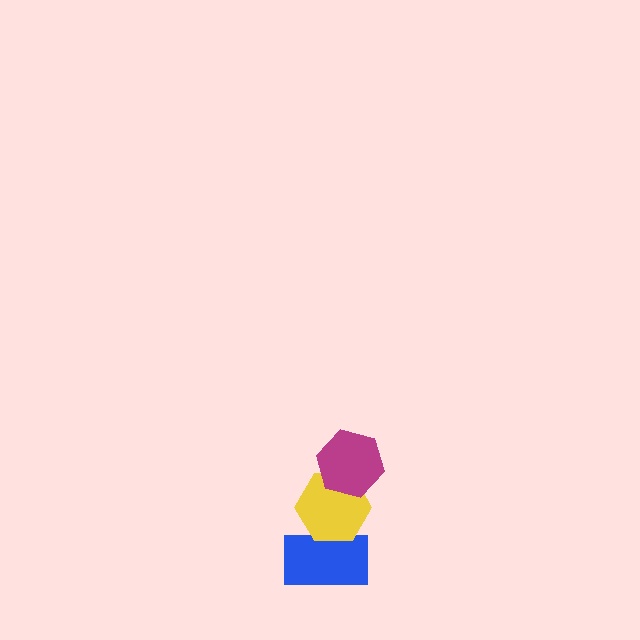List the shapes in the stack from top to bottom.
From top to bottom: the magenta hexagon, the yellow hexagon, the blue rectangle.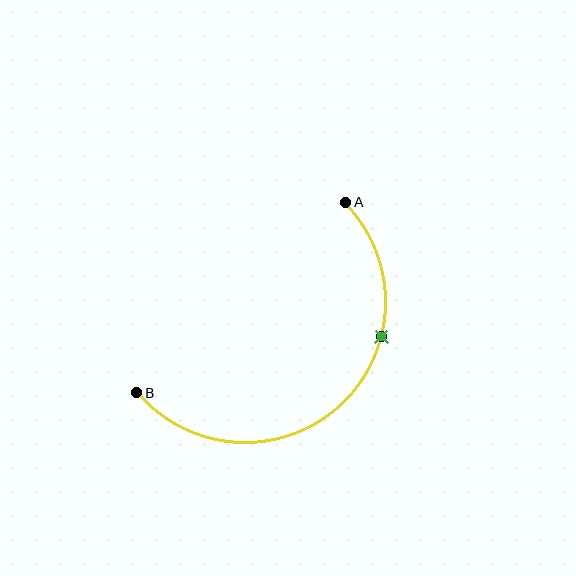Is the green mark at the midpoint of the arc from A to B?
No. The green mark lies on the arc but is closer to endpoint A. The arc midpoint would be at the point on the curve equidistant along the arc from both A and B.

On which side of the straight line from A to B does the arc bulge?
The arc bulges below and to the right of the straight line connecting A and B.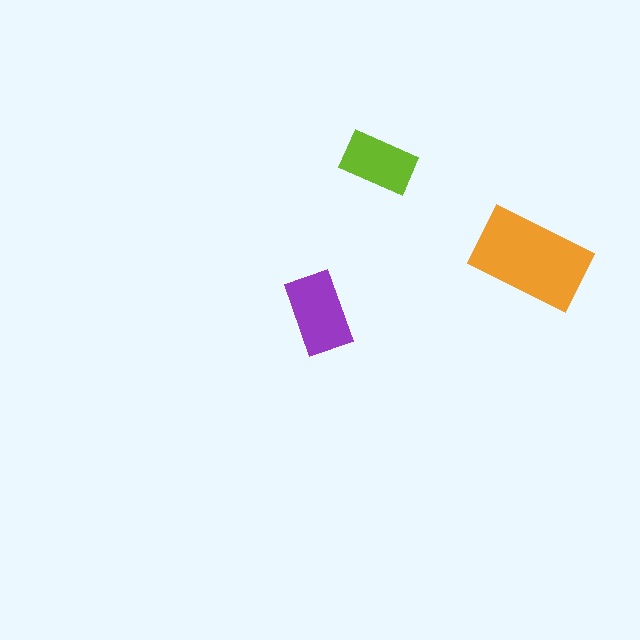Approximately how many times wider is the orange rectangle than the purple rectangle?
About 1.5 times wider.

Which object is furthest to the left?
The purple rectangle is leftmost.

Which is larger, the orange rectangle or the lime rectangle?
The orange one.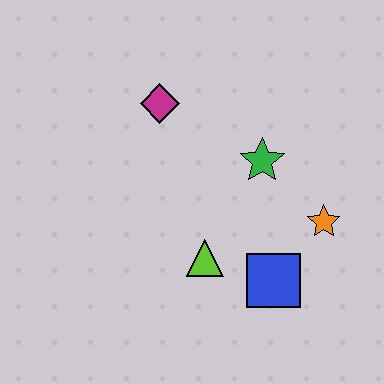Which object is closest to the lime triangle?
The blue square is closest to the lime triangle.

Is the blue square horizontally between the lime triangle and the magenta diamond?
No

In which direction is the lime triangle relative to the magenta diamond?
The lime triangle is below the magenta diamond.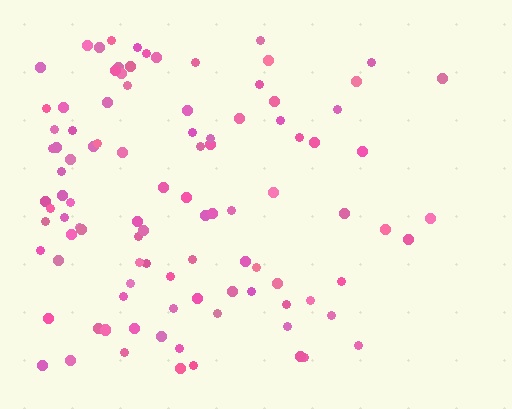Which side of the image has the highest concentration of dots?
The left.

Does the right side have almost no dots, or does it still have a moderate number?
Still a moderate number, just noticeably fewer than the left.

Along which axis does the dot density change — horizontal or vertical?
Horizontal.